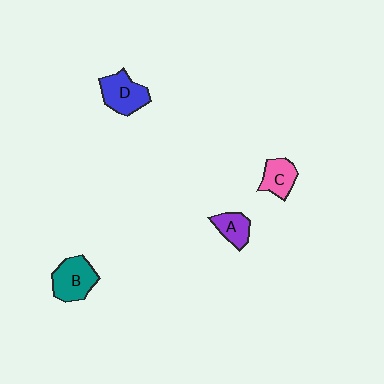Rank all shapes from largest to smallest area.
From largest to smallest: B (teal), D (blue), C (pink), A (purple).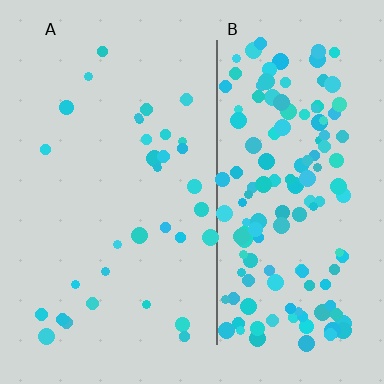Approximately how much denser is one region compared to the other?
Approximately 4.6× — region B over region A.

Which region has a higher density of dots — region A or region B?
B (the right).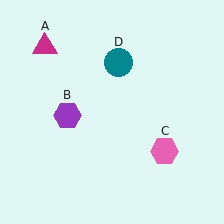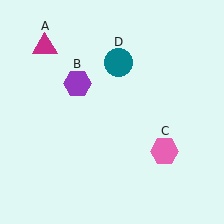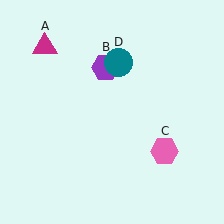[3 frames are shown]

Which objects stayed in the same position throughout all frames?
Magenta triangle (object A) and pink hexagon (object C) and teal circle (object D) remained stationary.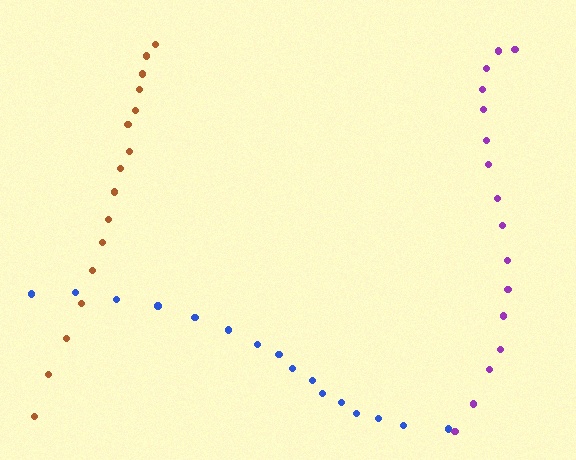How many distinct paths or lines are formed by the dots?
There are 3 distinct paths.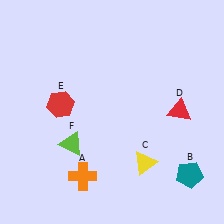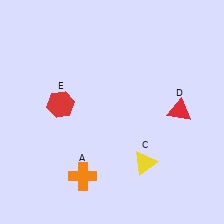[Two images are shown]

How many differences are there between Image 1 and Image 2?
There are 2 differences between the two images.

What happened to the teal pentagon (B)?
The teal pentagon (B) was removed in Image 2. It was in the bottom-right area of Image 1.